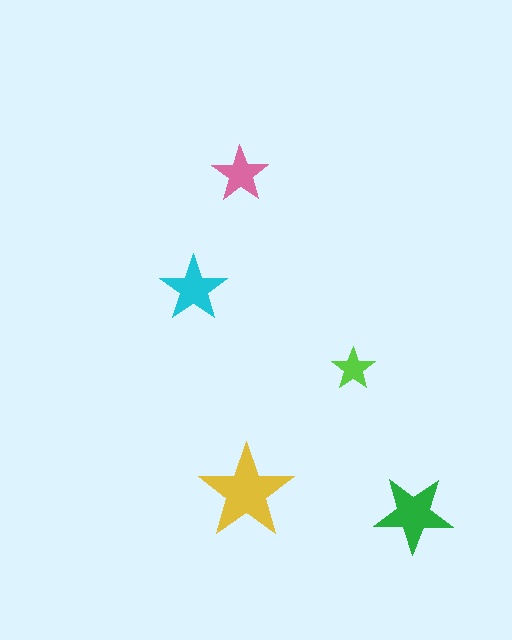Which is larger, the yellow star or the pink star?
The yellow one.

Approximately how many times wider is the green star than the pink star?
About 1.5 times wider.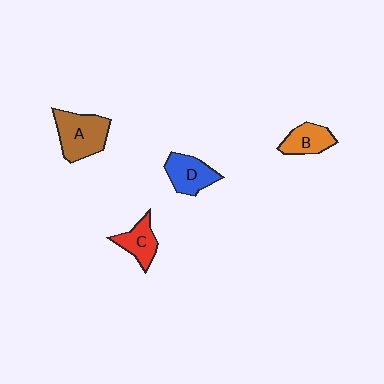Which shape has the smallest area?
Shape C (red).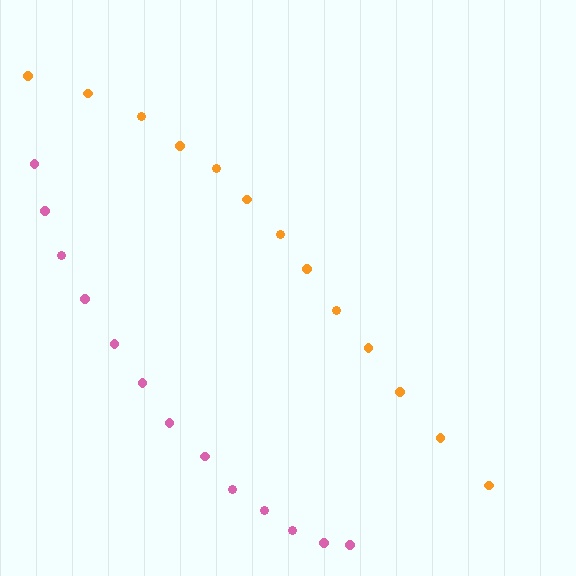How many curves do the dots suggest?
There are 2 distinct paths.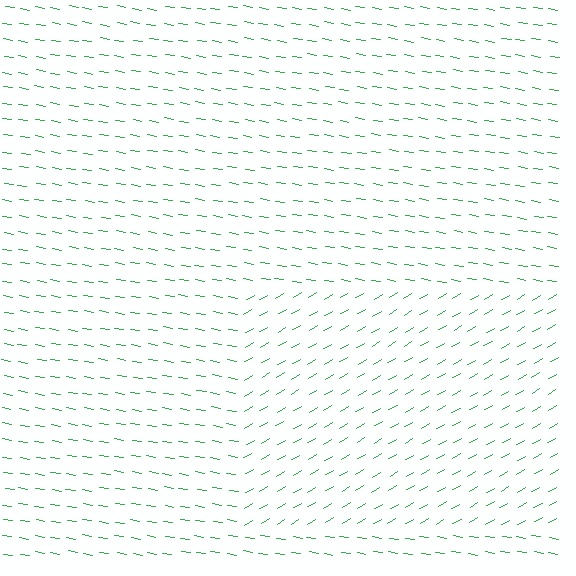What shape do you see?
I see a rectangle.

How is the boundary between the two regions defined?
The boundary is defined purely by a change in line orientation (approximately 39 degrees difference). All lines are the same color and thickness.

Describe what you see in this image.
The image is filled with small green line segments. A rectangle region in the image has lines oriented differently from the surrounding lines, creating a visible texture boundary.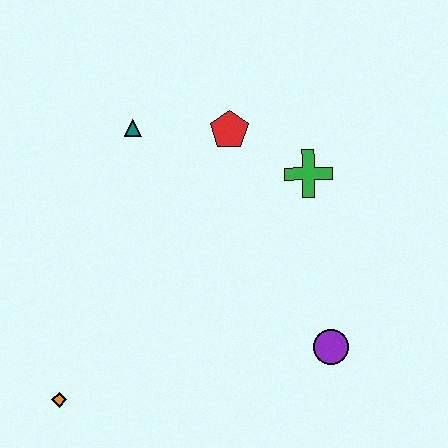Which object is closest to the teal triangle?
The red pentagon is closest to the teal triangle.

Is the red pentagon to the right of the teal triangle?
Yes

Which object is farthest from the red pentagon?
The orange diamond is farthest from the red pentagon.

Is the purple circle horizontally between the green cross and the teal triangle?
No